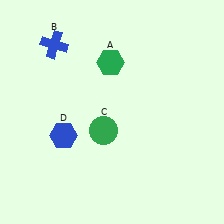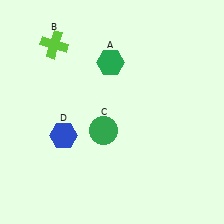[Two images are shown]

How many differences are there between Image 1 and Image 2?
There is 1 difference between the two images.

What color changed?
The cross (B) changed from blue in Image 1 to lime in Image 2.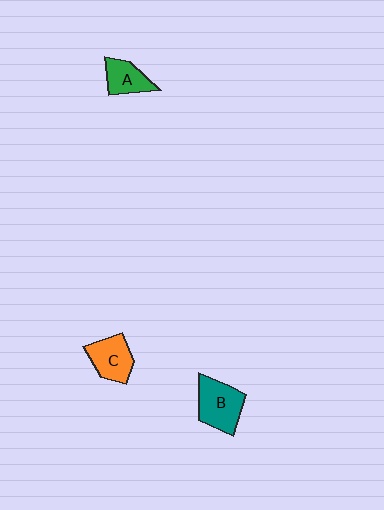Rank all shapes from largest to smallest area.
From largest to smallest: B (teal), C (orange), A (green).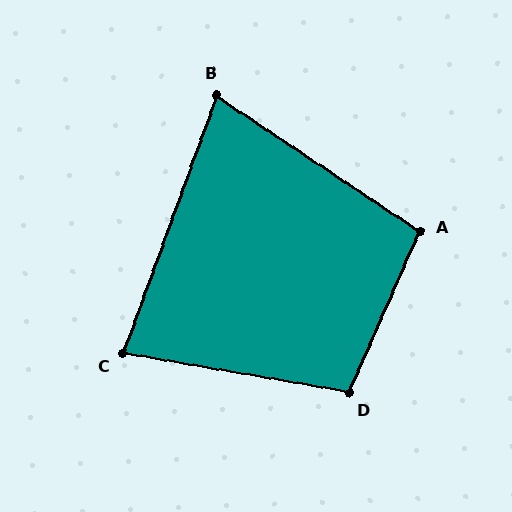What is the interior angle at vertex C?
Approximately 80 degrees (acute).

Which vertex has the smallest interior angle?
B, at approximately 76 degrees.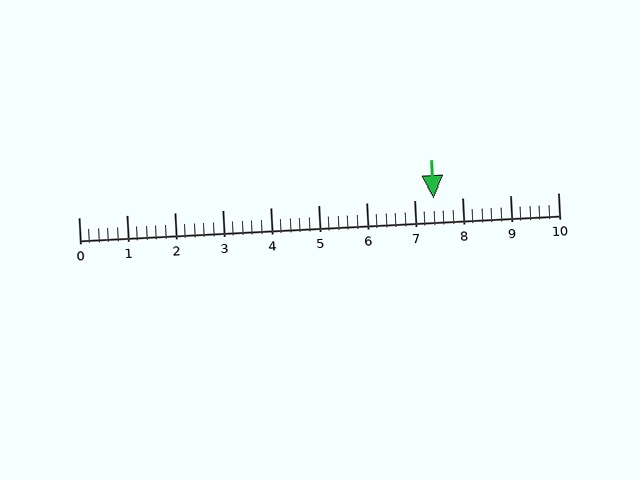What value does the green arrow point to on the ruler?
The green arrow points to approximately 7.4.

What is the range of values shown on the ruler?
The ruler shows values from 0 to 10.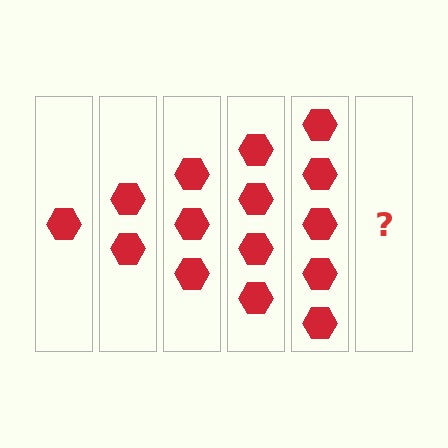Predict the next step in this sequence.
The next step is 6 hexagons.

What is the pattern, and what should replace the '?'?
The pattern is that each step adds one more hexagon. The '?' should be 6 hexagons.